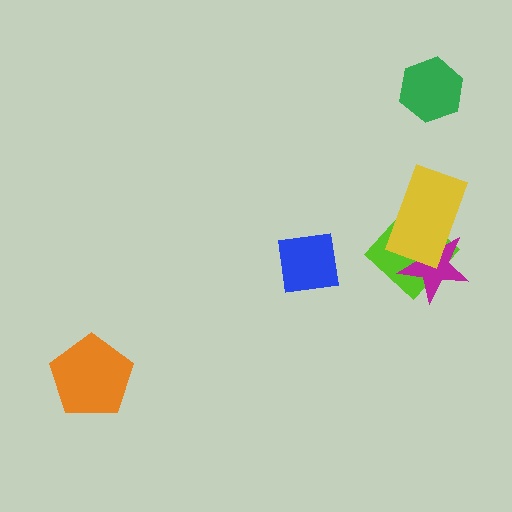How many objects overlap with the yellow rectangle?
2 objects overlap with the yellow rectangle.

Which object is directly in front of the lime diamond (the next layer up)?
The magenta star is directly in front of the lime diamond.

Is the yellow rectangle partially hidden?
No, no other shape covers it.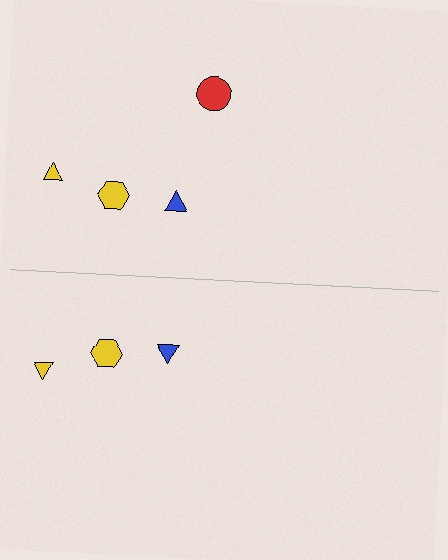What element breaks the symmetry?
A red circle is missing from the bottom side.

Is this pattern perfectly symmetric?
No, the pattern is not perfectly symmetric. A red circle is missing from the bottom side.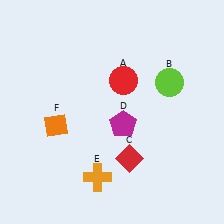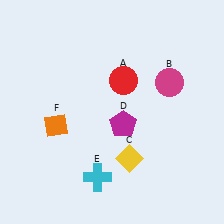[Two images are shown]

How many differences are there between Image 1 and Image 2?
There are 3 differences between the two images.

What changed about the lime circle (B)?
In Image 1, B is lime. In Image 2, it changed to magenta.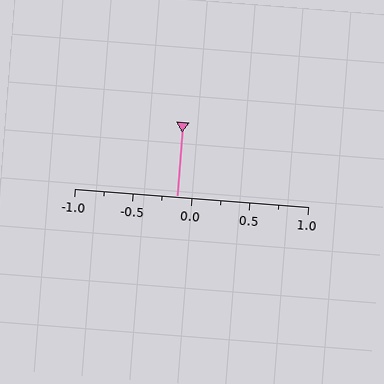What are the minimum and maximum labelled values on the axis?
The axis runs from -1.0 to 1.0.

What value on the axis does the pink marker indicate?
The marker indicates approximately -0.12.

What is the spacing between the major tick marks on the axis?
The major ticks are spaced 0.5 apart.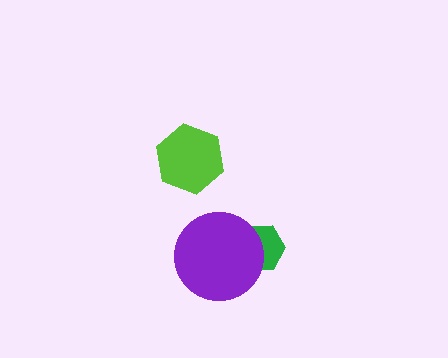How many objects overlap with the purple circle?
1 object overlaps with the purple circle.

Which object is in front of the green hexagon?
The purple circle is in front of the green hexagon.